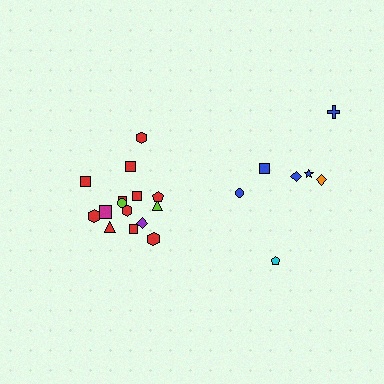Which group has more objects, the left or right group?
The left group.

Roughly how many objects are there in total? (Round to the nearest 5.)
Roughly 20 objects in total.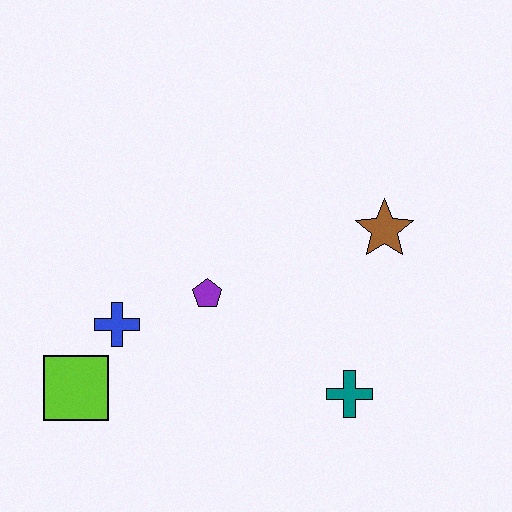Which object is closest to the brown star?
The teal cross is closest to the brown star.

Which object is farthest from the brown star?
The lime square is farthest from the brown star.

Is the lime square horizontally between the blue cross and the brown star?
No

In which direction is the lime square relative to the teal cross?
The lime square is to the left of the teal cross.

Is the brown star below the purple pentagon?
No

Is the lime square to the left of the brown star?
Yes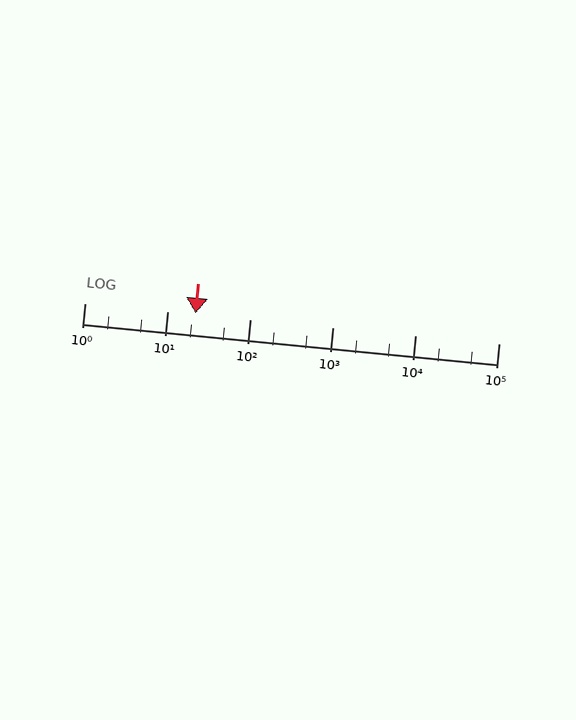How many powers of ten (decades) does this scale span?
The scale spans 5 decades, from 1 to 100000.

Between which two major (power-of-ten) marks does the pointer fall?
The pointer is between 10 and 100.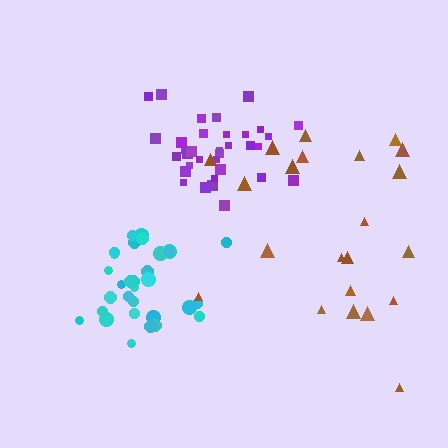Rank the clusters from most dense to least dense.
purple, cyan, brown.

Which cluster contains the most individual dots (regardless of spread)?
Purple (35).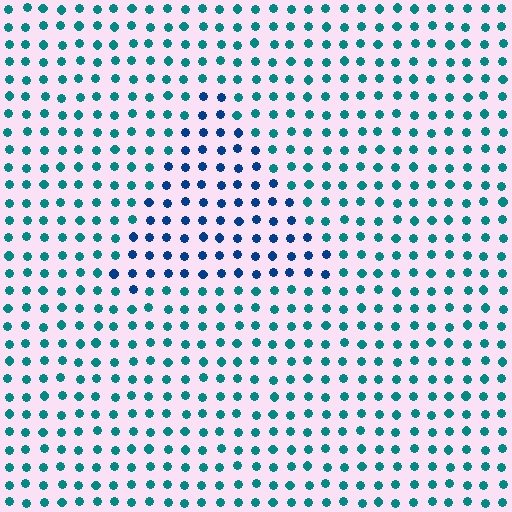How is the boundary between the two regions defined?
The boundary is defined purely by a slight shift in hue (about 37 degrees). Spacing, size, and orientation are identical on both sides.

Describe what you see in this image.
The image is filled with small teal elements in a uniform arrangement. A triangle-shaped region is visible where the elements are tinted to a slightly different hue, forming a subtle color boundary.